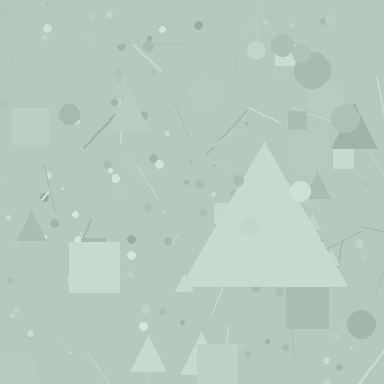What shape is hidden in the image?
A triangle is hidden in the image.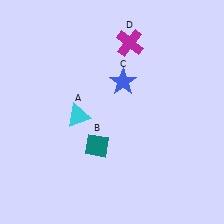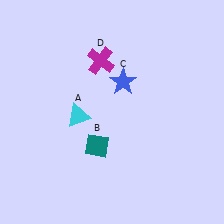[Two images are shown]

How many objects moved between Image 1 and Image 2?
1 object moved between the two images.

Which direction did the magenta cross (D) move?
The magenta cross (D) moved left.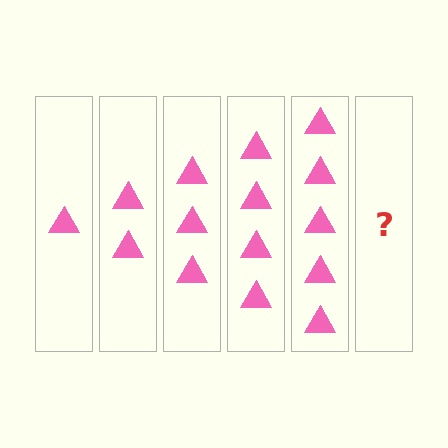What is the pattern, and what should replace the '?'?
The pattern is that each step adds one more triangle. The '?' should be 6 triangles.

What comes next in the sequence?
The next element should be 6 triangles.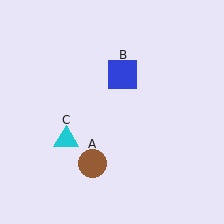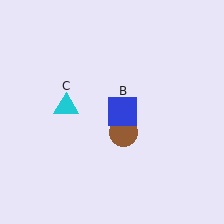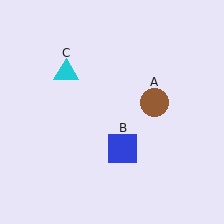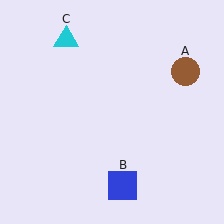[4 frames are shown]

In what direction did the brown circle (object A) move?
The brown circle (object A) moved up and to the right.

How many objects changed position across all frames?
3 objects changed position: brown circle (object A), blue square (object B), cyan triangle (object C).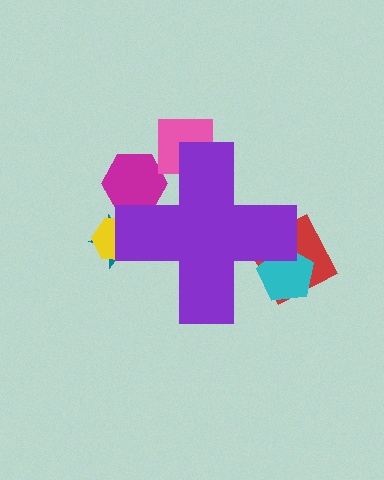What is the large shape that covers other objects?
A purple cross.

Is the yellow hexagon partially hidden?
Yes, the yellow hexagon is partially hidden behind the purple cross.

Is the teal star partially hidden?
Yes, the teal star is partially hidden behind the purple cross.